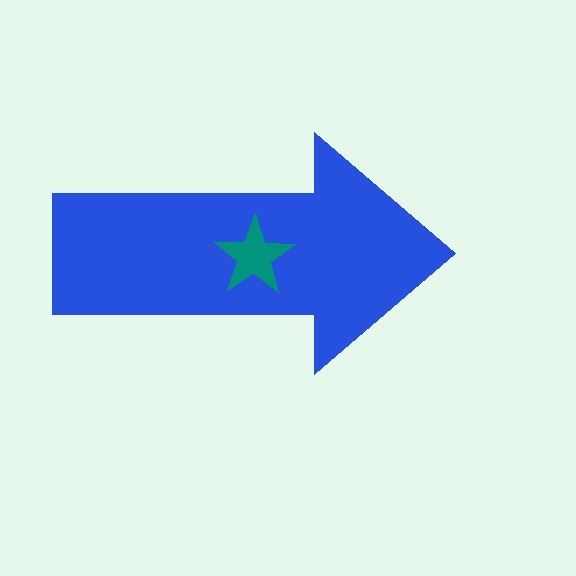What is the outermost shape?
The blue arrow.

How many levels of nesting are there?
2.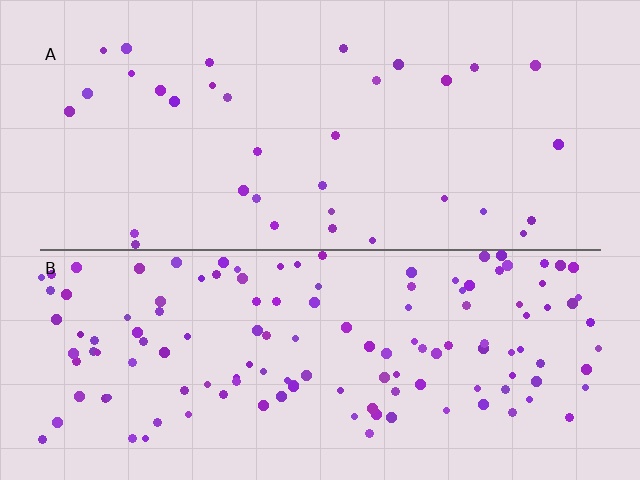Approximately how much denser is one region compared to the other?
Approximately 4.0× — region B over region A.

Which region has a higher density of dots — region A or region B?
B (the bottom).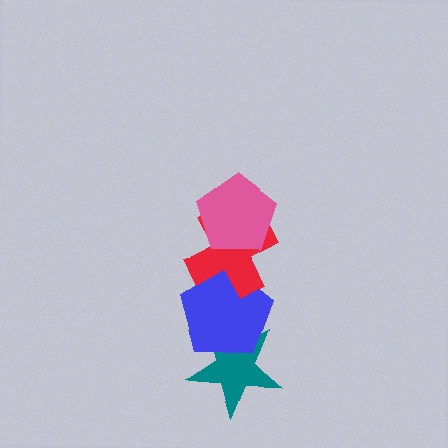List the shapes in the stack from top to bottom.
From top to bottom: the pink pentagon, the red cross, the blue pentagon, the teal star.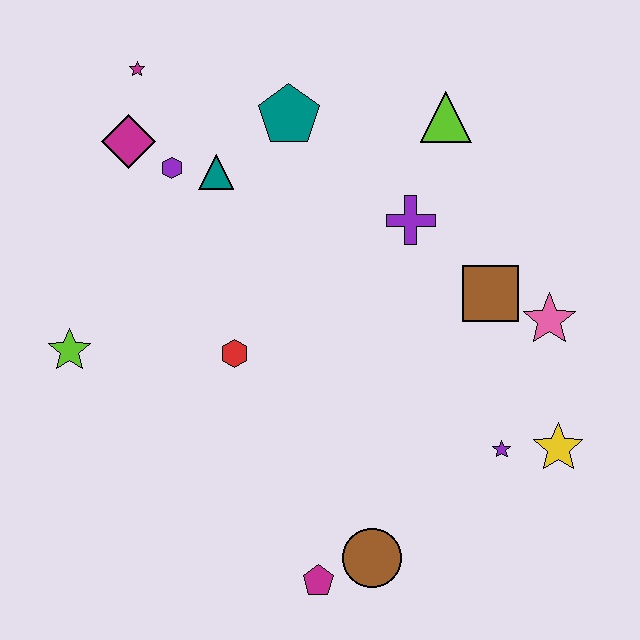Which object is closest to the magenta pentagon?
The brown circle is closest to the magenta pentagon.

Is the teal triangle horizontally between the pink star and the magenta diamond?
Yes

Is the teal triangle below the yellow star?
No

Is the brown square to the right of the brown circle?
Yes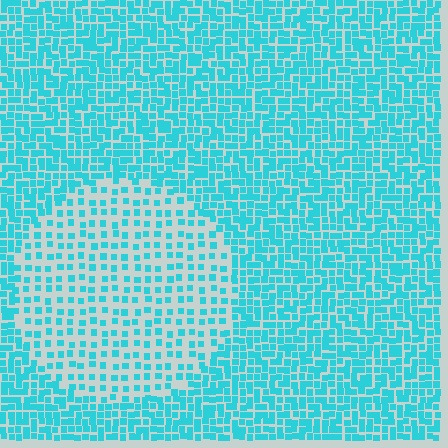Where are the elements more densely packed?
The elements are more densely packed outside the circle boundary.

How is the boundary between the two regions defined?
The boundary is defined by a change in element density (approximately 2.1x ratio). All elements are the same color, size, and shape.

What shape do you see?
I see a circle.